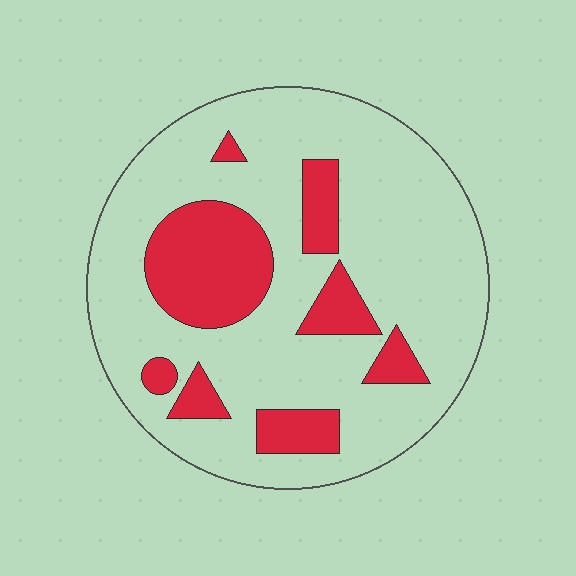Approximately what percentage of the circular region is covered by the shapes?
Approximately 25%.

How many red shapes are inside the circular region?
8.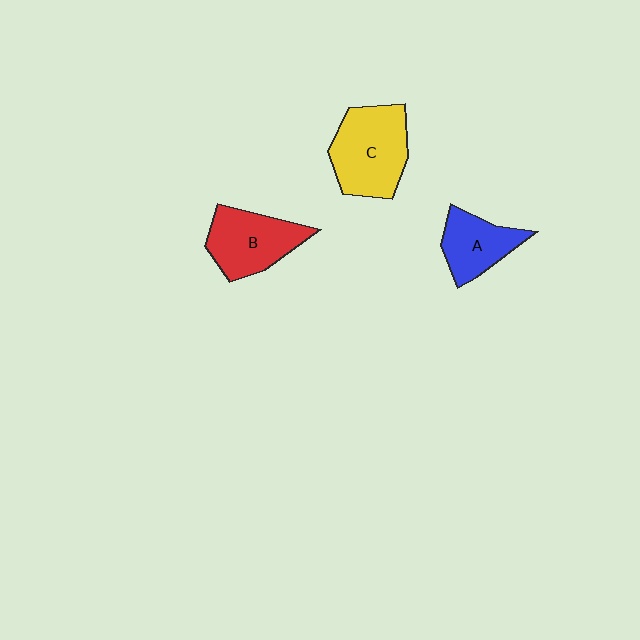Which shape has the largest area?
Shape C (yellow).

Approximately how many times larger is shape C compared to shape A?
Approximately 1.5 times.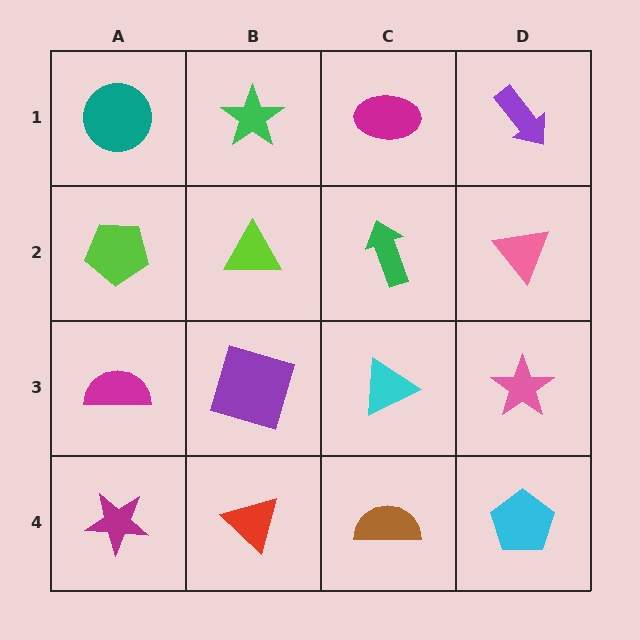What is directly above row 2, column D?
A purple arrow.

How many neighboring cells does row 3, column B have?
4.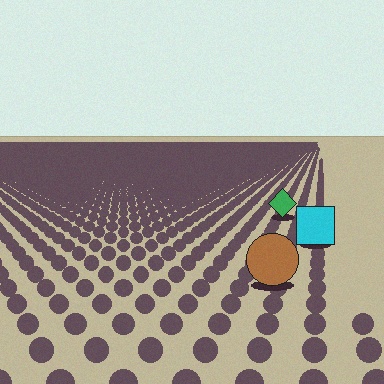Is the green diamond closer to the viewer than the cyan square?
No. The cyan square is closer — you can tell from the texture gradient: the ground texture is coarser near it.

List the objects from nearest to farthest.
From nearest to farthest: the brown circle, the cyan square, the green diamond.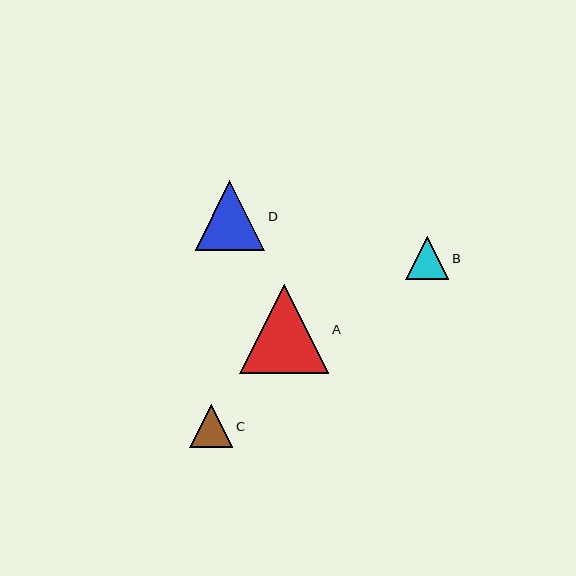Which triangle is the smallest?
Triangle B is the smallest with a size of approximately 43 pixels.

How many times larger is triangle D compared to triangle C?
Triangle D is approximately 1.6 times the size of triangle C.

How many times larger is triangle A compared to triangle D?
Triangle A is approximately 1.3 times the size of triangle D.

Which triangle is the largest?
Triangle A is the largest with a size of approximately 89 pixels.